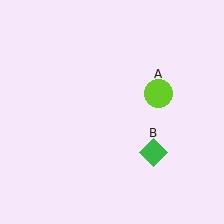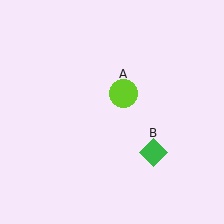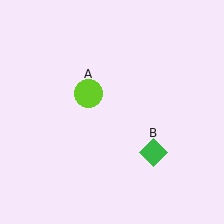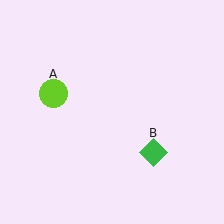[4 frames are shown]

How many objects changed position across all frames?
1 object changed position: lime circle (object A).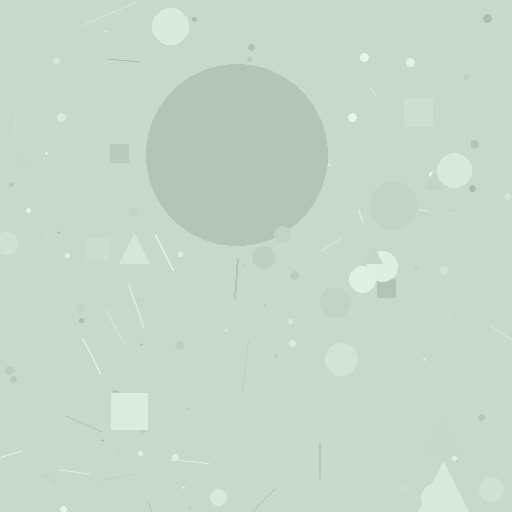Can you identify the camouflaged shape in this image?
The camouflaged shape is a circle.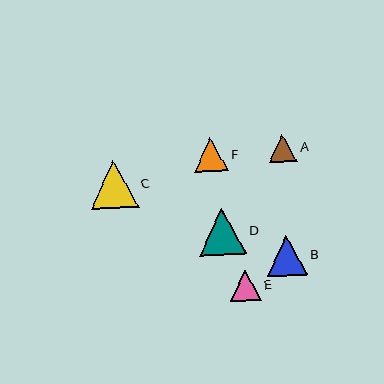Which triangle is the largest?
Triangle C is the largest with a size of approximately 48 pixels.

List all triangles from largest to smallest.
From largest to smallest: C, D, B, F, E, A.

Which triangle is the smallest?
Triangle A is the smallest with a size of approximately 28 pixels.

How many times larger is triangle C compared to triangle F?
Triangle C is approximately 1.4 times the size of triangle F.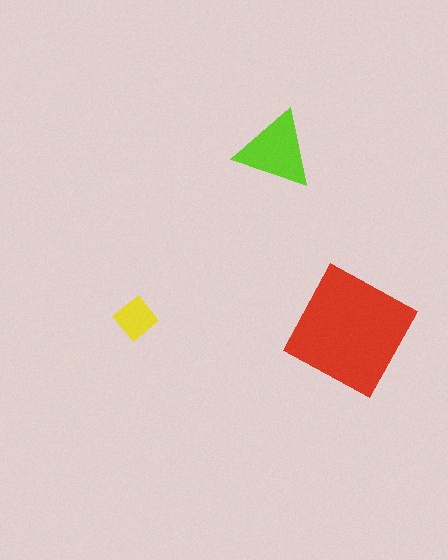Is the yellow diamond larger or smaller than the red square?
Smaller.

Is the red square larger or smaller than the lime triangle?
Larger.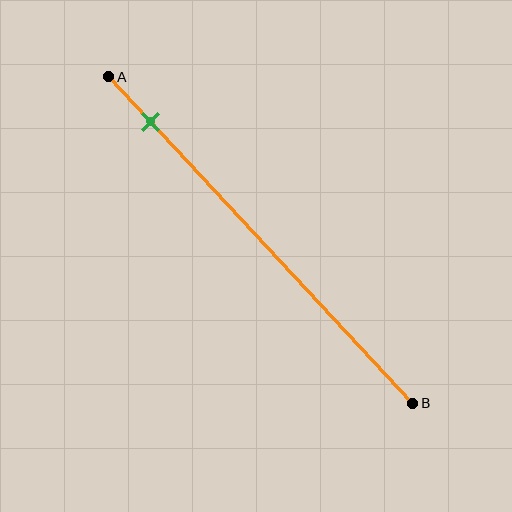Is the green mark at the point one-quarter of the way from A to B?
No, the mark is at about 15% from A, not at the 25% one-quarter point.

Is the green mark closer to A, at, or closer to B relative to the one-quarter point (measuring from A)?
The green mark is closer to point A than the one-quarter point of segment AB.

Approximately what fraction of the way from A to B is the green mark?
The green mark is approximately 15% of the way from A to B.